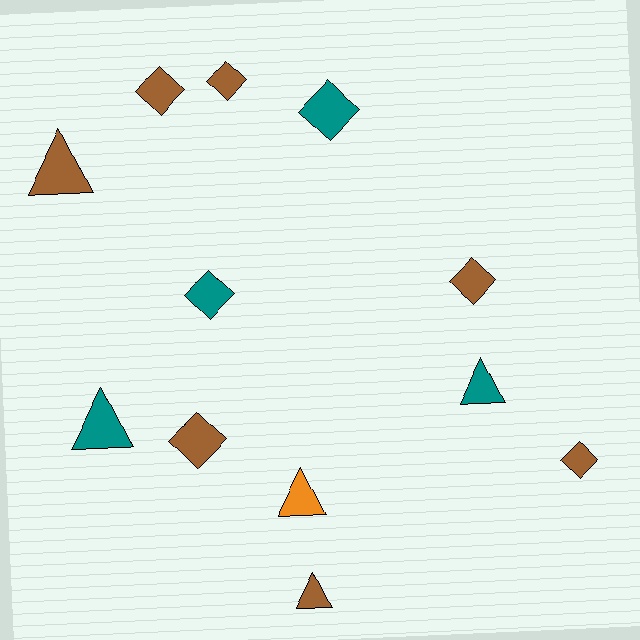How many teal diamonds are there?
There are 2 teal diamonds.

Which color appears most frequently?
Brown, with 7 objects.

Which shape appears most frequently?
Diamond, with 7 objects.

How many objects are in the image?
There are 12 objects.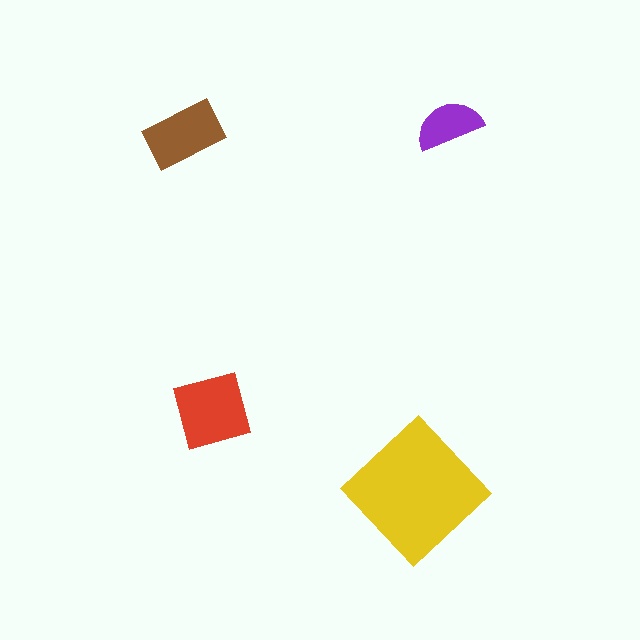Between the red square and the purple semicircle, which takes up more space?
The red square.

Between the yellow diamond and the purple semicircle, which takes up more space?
The yellow diamond.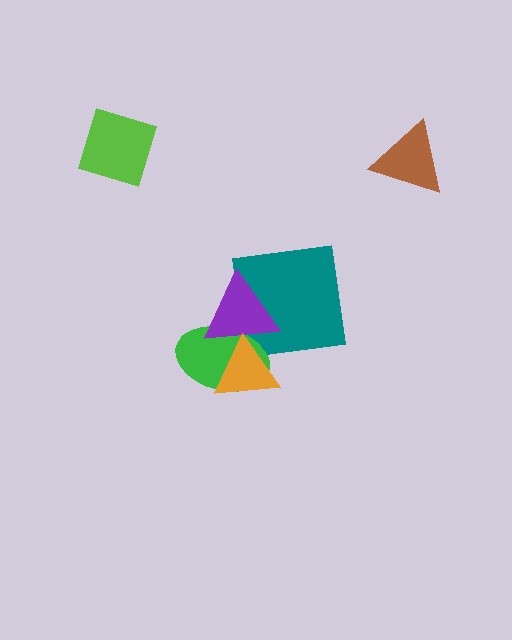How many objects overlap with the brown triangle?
0 objects overlap with the brown triangle.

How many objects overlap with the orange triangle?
2 objects overlap with the orange triangle.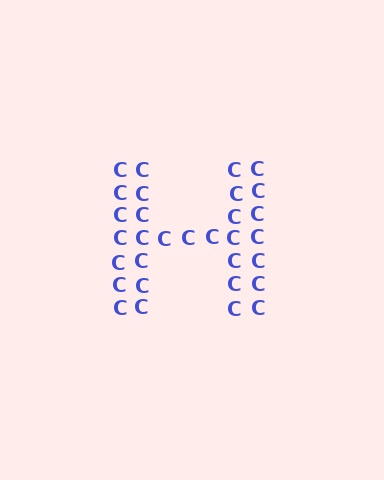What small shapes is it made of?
It is made of small letter C's.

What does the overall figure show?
The overall figure shows the letter H.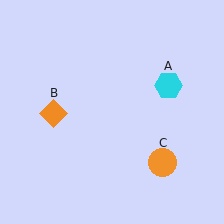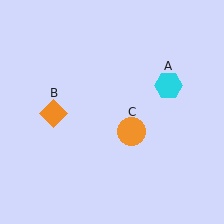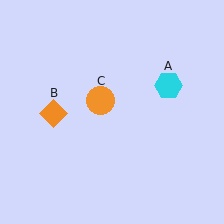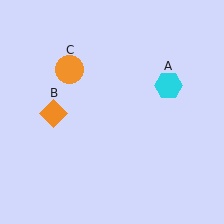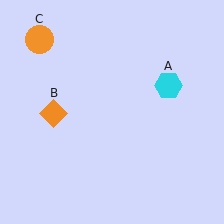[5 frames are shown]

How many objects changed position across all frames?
1 object changed position: orange circle (object C).